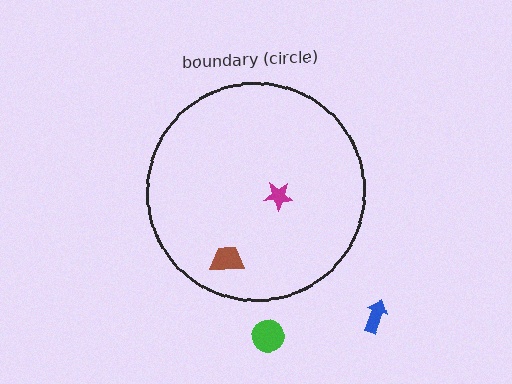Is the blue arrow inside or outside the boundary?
Outside.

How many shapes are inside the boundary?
2 inside, 2 outside.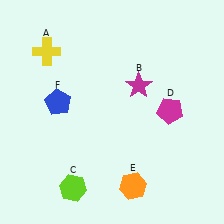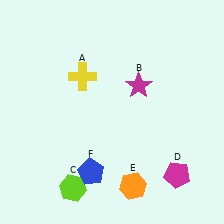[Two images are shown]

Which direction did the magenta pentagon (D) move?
The magenta pentagon (D) moved down.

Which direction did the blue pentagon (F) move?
The blue pentagon (F) moved down.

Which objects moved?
The objects that moved are: the yellow cross (A), the magenta pentagon (D), the blue pentagon (F).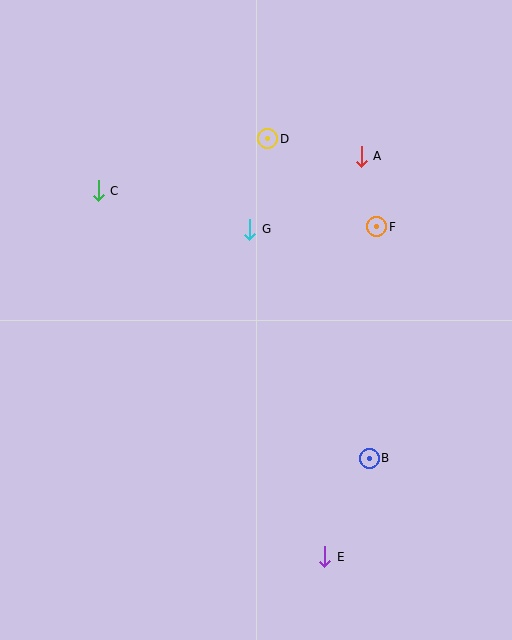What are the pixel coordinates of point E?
Point E is at (325, 557).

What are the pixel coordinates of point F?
Point F is at (377, 227).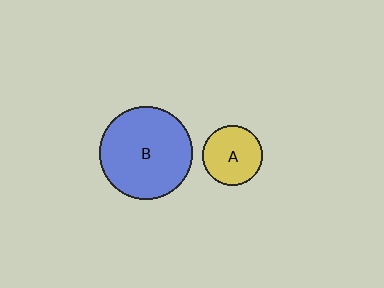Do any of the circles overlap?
No, none of the circles overlap.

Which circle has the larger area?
Circle B (blue).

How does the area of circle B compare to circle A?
Approximately 2.4 times.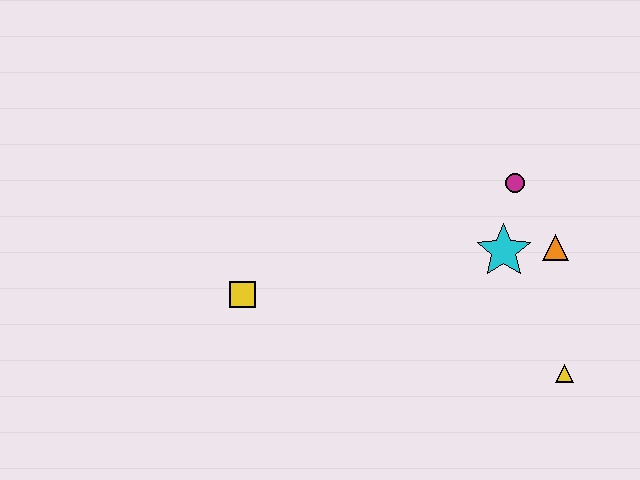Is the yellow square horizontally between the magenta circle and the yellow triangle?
No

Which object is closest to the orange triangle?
The cyan star is closest to the orange triangle.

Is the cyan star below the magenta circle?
Yes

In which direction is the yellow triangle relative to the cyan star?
The yellow triangle is below the cyan star.